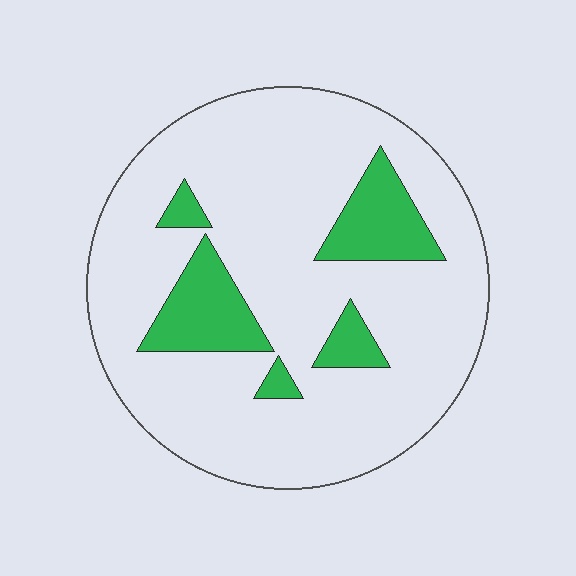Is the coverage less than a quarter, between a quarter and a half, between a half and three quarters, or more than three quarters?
Less than a quarter.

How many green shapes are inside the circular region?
5.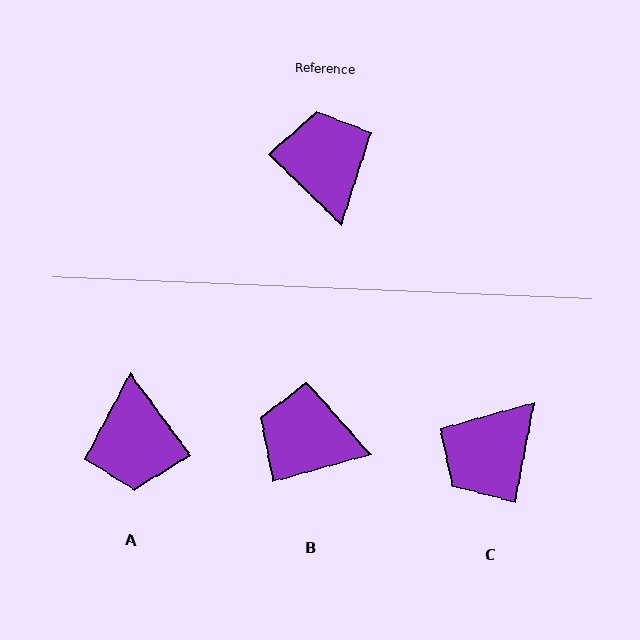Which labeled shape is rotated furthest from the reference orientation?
A, about 170 degrees away.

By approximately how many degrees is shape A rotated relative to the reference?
Approximately 170 degrees counter-clockwise.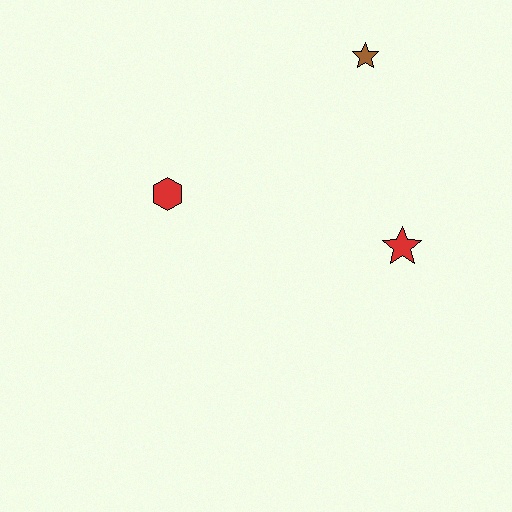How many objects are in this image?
There are 3 objects.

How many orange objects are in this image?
There are no orange objects.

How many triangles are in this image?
There are no triangles.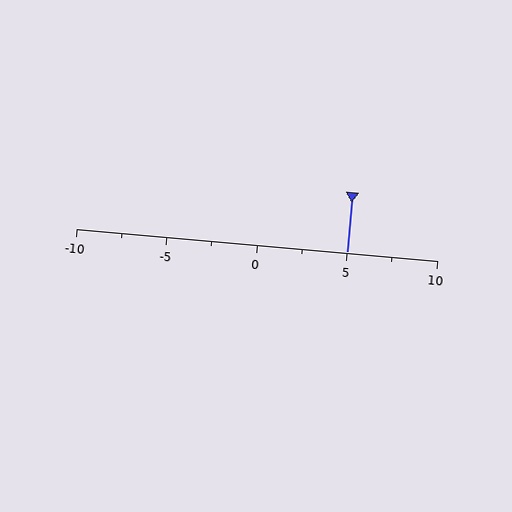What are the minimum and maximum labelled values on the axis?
The axis runs from -10 to 10.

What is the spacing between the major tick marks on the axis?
The major ticks are spaced 5 apart.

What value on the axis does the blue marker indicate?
The marker indicates approximately 5.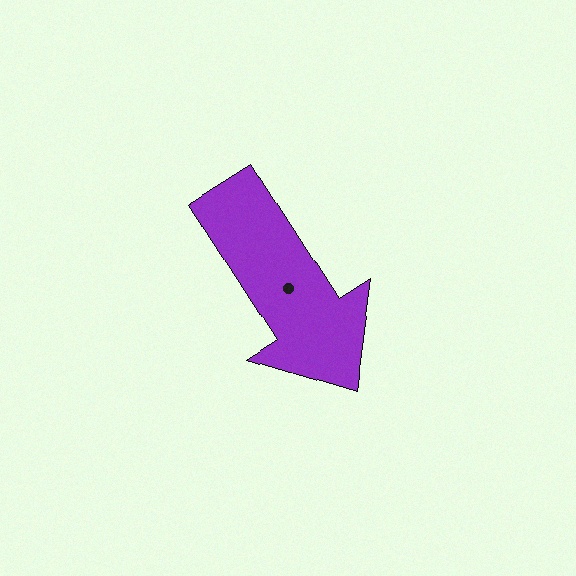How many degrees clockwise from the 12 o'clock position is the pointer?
Approximately 147 degrees.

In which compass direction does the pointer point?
Southeast.